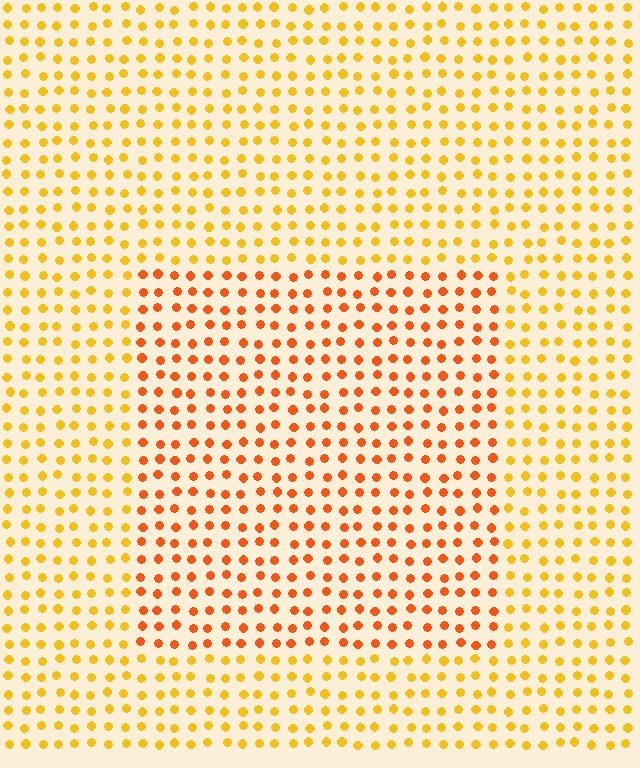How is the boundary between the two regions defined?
The boundary is defined purely by a slight shift in hue (about 29 degrees). Spacing, size, and orientation are identical on both sides.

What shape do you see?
I see a rectangle.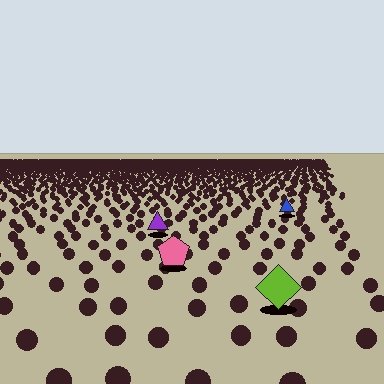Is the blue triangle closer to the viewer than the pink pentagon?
No. The pink pentagon is closer — you can tell from the texture gradient: the ground texture is coarser near it.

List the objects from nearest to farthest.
From nearest to farthest: the lime diamond, the pink pentagon, the purple triangle, the blue triangle.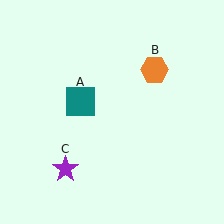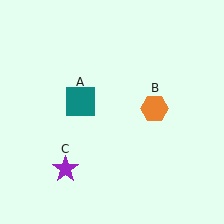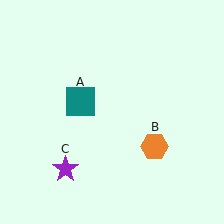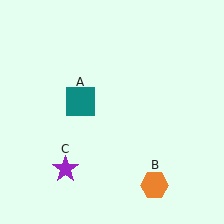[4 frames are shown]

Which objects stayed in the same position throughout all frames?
Teal square (object A) and purple star (object C) remained stationary.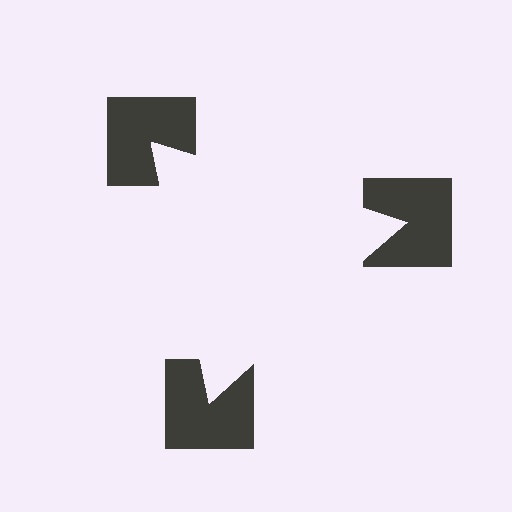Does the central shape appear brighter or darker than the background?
It typically appears slightly brighter than the background, even though no actual brightness change is drawn.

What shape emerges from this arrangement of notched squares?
An illusory triangle — its edges are inferred from the aligned wedge cuts in the notched squares, not physically drawn.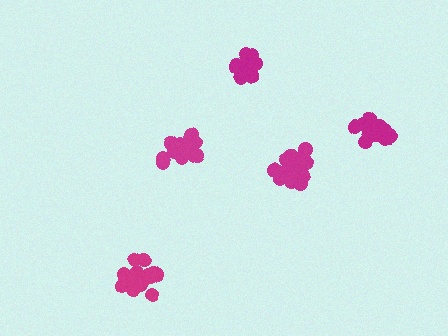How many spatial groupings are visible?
There are 5 spatial groupings.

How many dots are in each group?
Group 1: 15 dots, Group 2: 21 dots, Group 3: 20 dots, Group 4: 21 dots, Group 5: 17 dots (94 total).